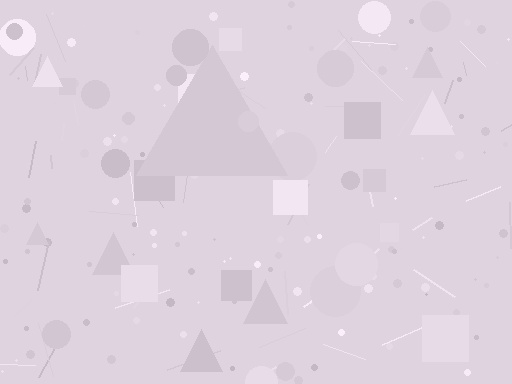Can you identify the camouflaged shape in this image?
The camouflaged shape is a triangle.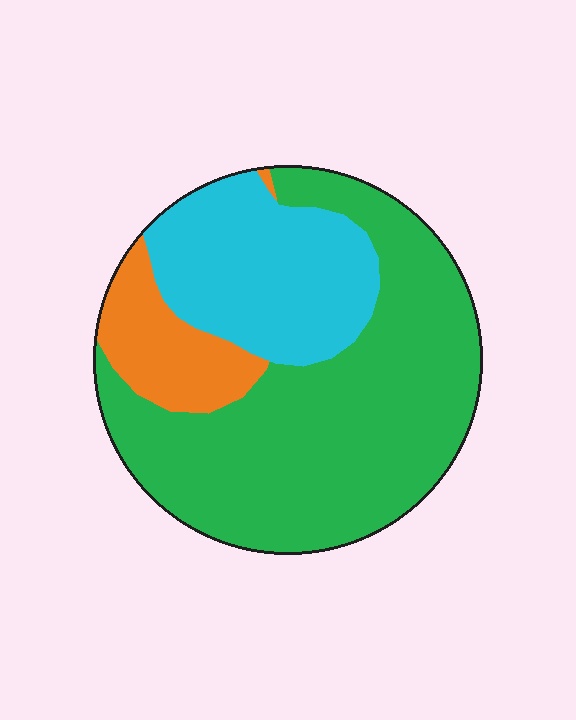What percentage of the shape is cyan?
Cyan covers about 25% of the shape.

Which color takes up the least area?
Orange, at roughly 15%.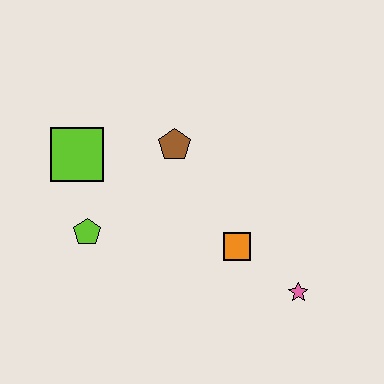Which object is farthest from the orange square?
The lime square is farthest from the orange square.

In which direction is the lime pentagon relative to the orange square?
The lime pentagon is to the left of the orange square.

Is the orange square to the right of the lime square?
Yes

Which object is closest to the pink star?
The orange square is closest to the pink star.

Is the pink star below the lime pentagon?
Yes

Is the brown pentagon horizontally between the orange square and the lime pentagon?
Yes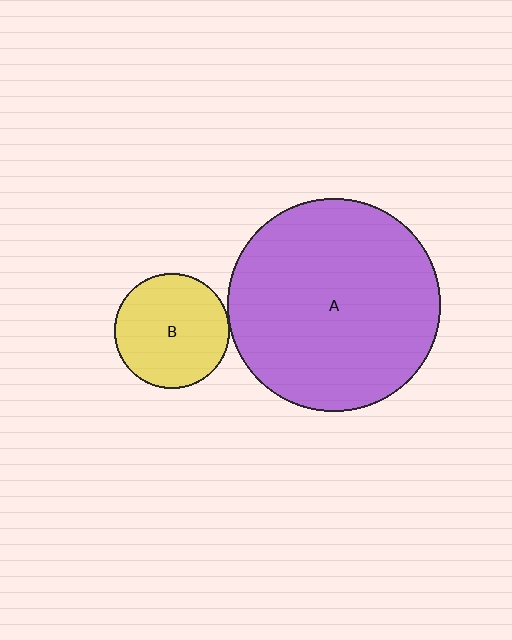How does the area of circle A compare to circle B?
Approximately 3.4 times.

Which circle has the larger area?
Circle A (purple).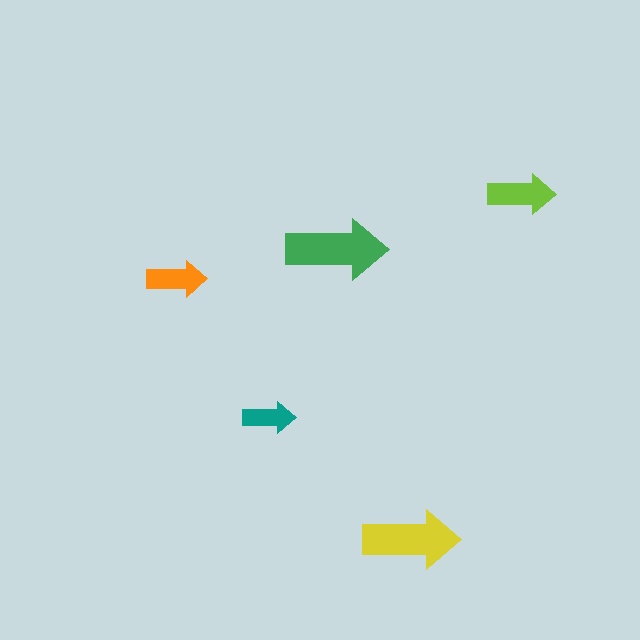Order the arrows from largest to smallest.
the green one, the yellow one, the lime one, the orange one, the teal one.